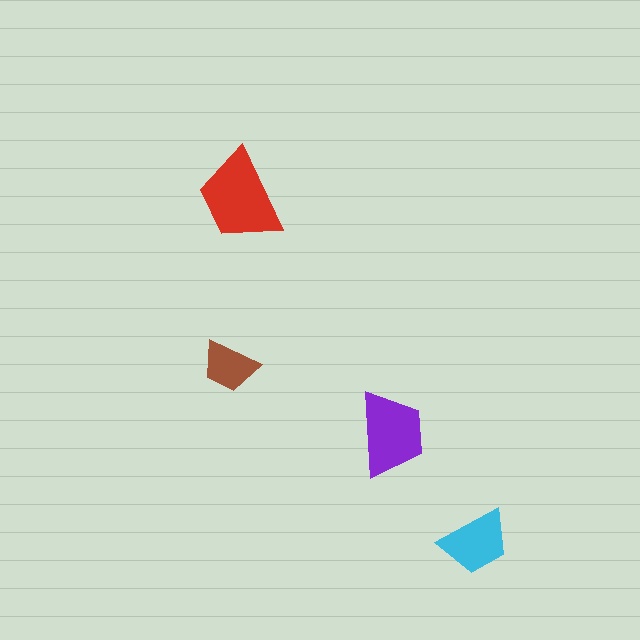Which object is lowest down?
The cyan trapezoid is bottommost.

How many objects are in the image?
There are 4 objects in the image.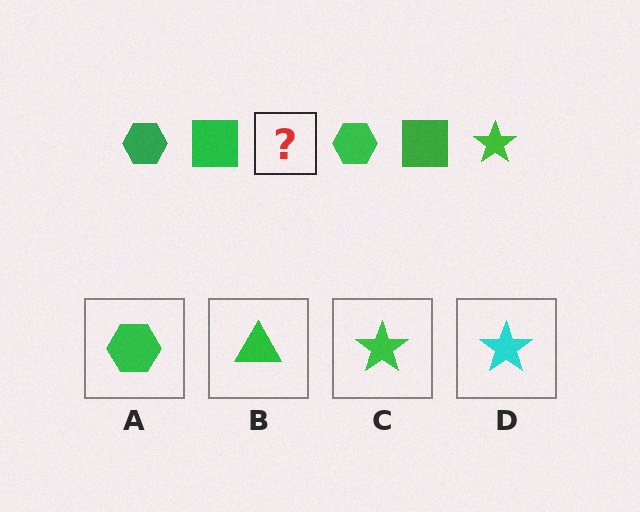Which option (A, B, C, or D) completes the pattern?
C.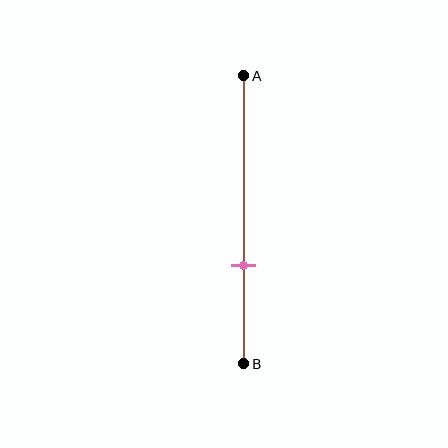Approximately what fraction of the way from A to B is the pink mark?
The pink mark is approximately 65% of the way from A to B.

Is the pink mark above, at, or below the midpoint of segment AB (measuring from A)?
The pink mark is below the midpoint of segment AB.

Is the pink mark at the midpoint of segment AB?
No, the mark is at about 65% from A, not at the 50% midpoint.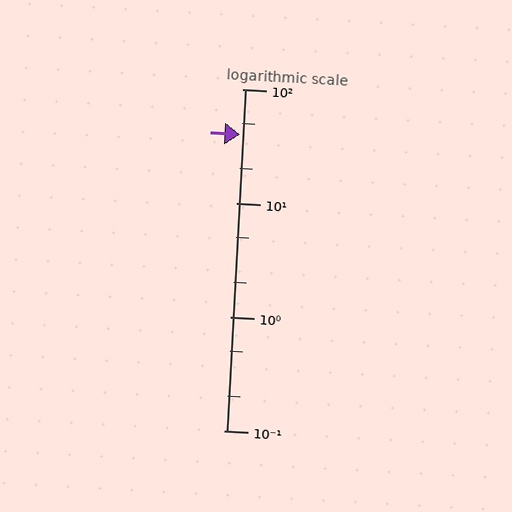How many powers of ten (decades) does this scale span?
The scale spans 3 decades, from 0.1 to 100.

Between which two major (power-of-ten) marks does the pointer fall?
The pointer is between 10 and 100.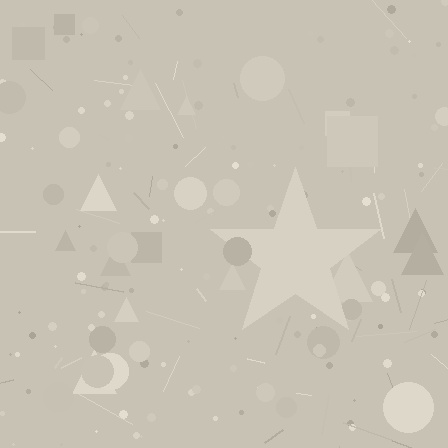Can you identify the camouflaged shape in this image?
The camouflaged shape is a star.